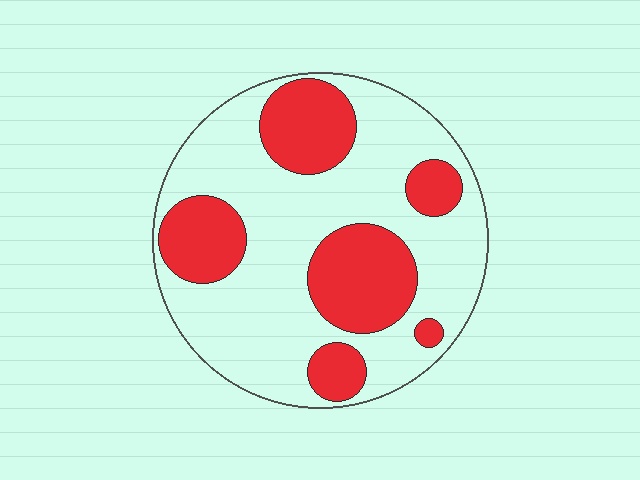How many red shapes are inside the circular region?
6.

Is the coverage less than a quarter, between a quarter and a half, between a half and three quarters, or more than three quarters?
Between a quarter and a half.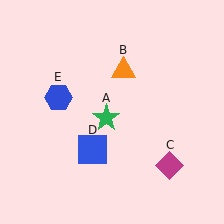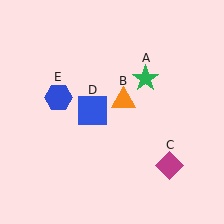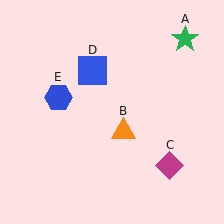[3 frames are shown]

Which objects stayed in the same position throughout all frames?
Magenta diamond (object C) and blue hexagon (object E) remained stationary.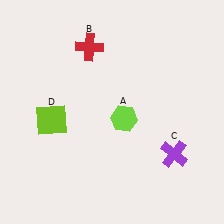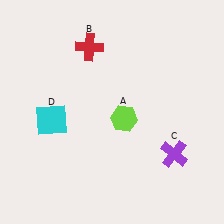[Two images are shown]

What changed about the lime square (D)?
In Image 1, D is lime. In Image 2, it changed to cyan.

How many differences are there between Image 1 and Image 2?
There is 1 difference between the two images.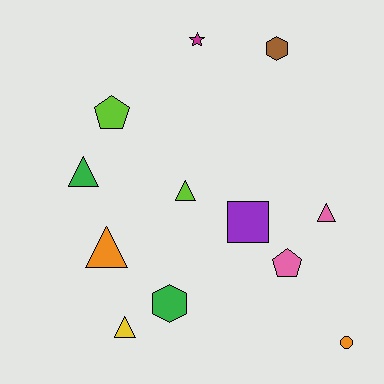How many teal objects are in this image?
There are no teal objects.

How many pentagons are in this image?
There are 2 pentagons.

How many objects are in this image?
There are 12 objects.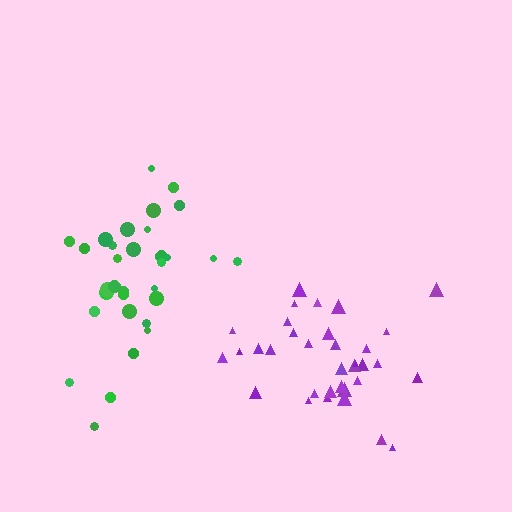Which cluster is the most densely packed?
Green.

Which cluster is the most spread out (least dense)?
Purple.